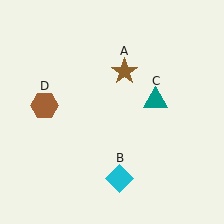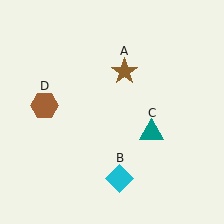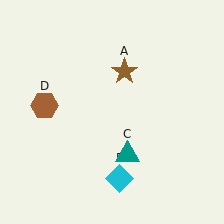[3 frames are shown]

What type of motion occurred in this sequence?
The teal triangle (object C) rotated clockwise around the center of the scene.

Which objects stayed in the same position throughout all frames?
Brown star (object A) and cyan diamond (object B) and brown hexagon (object D) remained stationary.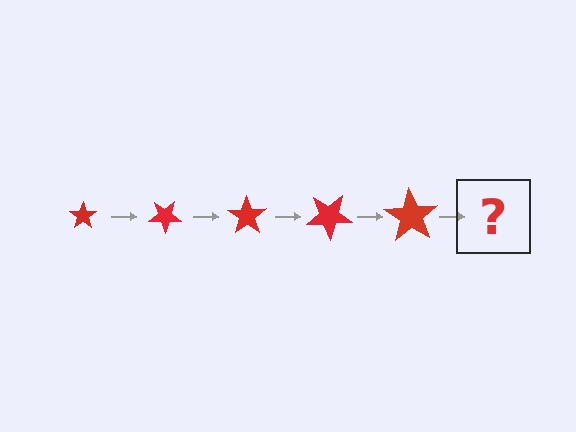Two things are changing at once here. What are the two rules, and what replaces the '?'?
The two rules are that the star grows larger each step and it rotates 35 degrees each step. The '?' should be a star, larger than the previous one and rotated 175 degrees from the start.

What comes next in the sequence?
The next element should be a star, larger than the previous one and rotated 175 degrees from the start.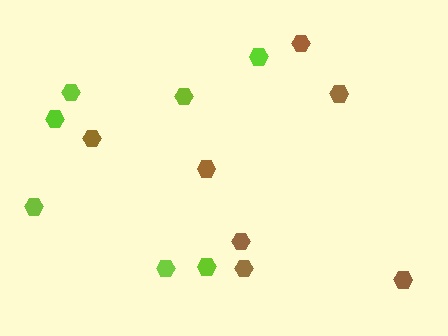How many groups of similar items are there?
There are 2 groups: one group of lime hexagons (7) and one group of brown hexagons (7).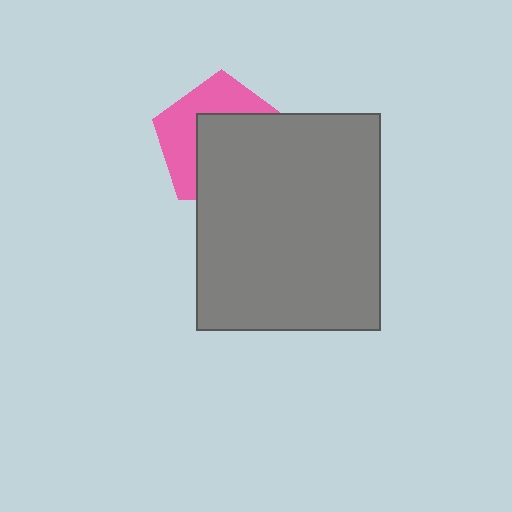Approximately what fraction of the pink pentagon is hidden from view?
Roughly 57% of the pink pentagon is hidden behind the gray rectangle.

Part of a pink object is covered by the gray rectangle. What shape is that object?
It is a pentagon.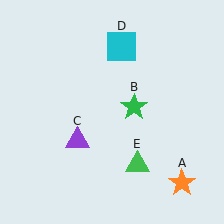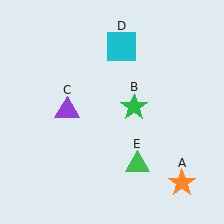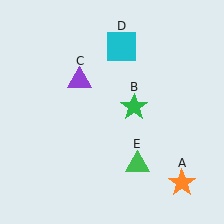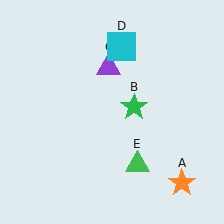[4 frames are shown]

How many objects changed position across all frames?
1 object changed position: purple triangle (object C).